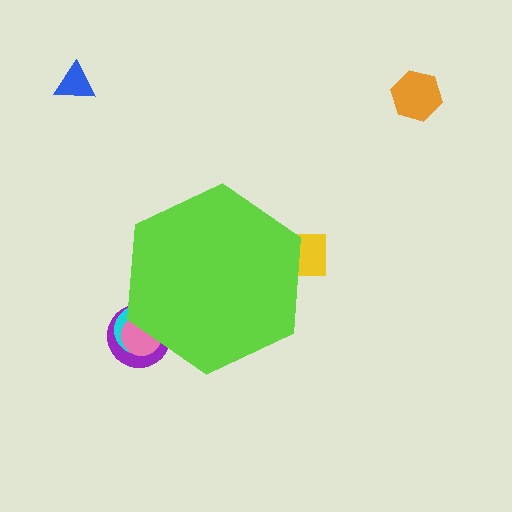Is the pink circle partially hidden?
Yes, the pink circle is partially hidden behind the lime hexagon.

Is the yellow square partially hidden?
Yes, the yellow square is partially hidden behind the lime hexagon.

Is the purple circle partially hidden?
Yes, the purple circle is partially hidden behind the lime hexagon.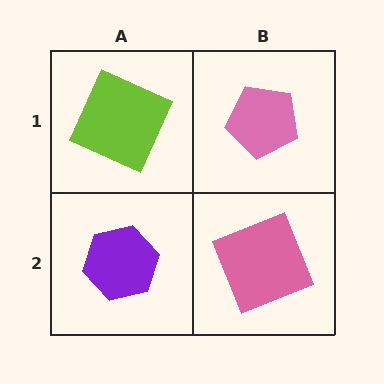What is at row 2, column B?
A pink square.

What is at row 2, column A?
A purple hexagon.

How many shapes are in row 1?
2 shapes.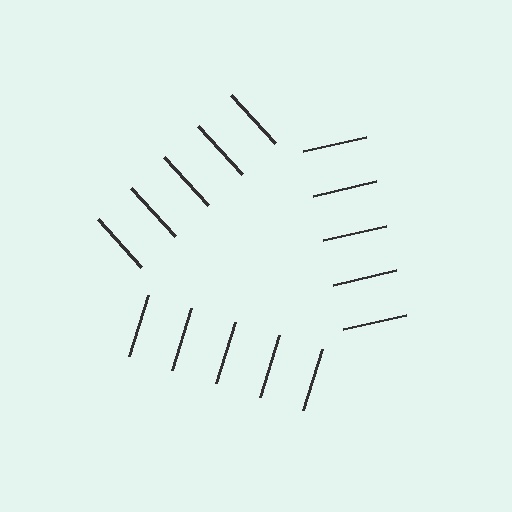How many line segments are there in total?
15 — 5 along each of the 3 edges.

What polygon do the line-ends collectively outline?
An illusory triangle — the line segments terminate on its edges but no continuous stroke is drawn.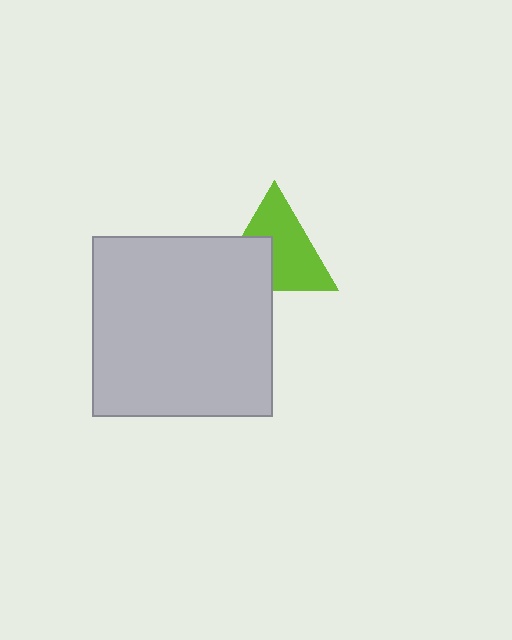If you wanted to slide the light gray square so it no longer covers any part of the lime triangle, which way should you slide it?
Slide it toward the lower-left — that is the most direct way to separate the two shapes.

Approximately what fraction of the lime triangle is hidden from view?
Roughly 37% of the lime triangle is hidden behind the light gray square.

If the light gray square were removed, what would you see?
You would see the complete lime triangle.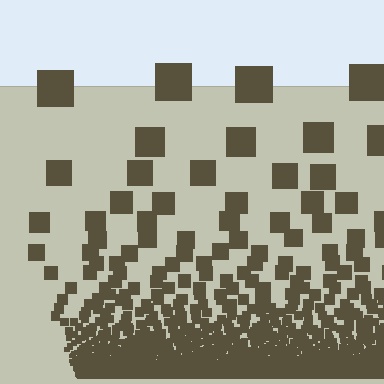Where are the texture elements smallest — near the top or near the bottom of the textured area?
Near the bottom.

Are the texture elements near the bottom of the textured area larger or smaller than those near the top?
Smaller. The gradient is inverted — elements near the bottom are smaller and denser.